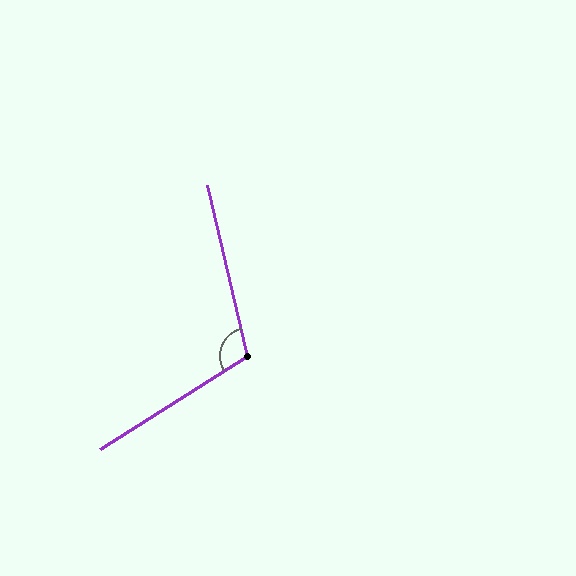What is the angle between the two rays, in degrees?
Approximately 109 degrees.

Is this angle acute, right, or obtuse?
It is obtuse.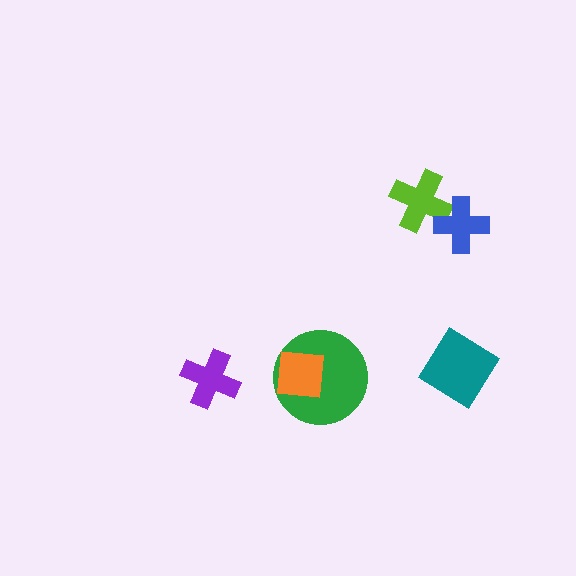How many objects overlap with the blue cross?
1 object overlaps with the blue cross.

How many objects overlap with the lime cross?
1 object overlaps with the lime cross.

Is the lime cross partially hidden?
Yes, it is partially covered by another shape.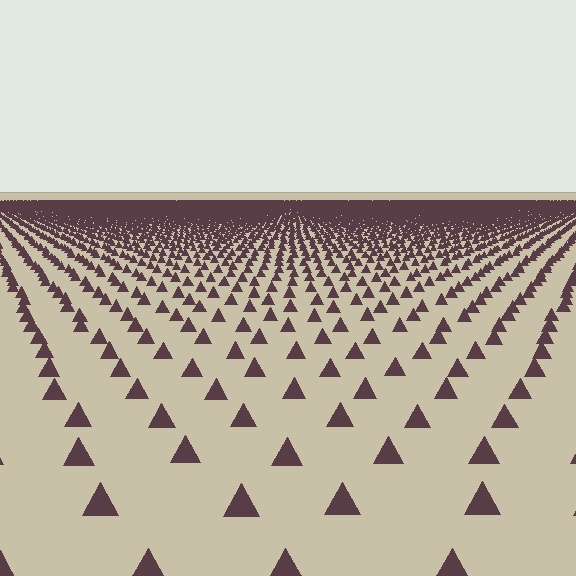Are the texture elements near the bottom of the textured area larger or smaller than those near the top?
Larger. Near the bottom, elements are closer to the viewer and appear at a bigger on-screen size.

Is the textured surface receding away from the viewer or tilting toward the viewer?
The surface is receding away from the viewer. Texture elements get smaller and denser toward the top.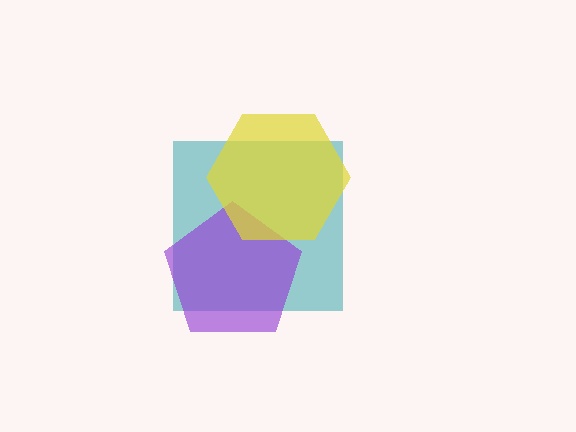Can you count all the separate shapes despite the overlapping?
Yes, there are 3 separate shapes.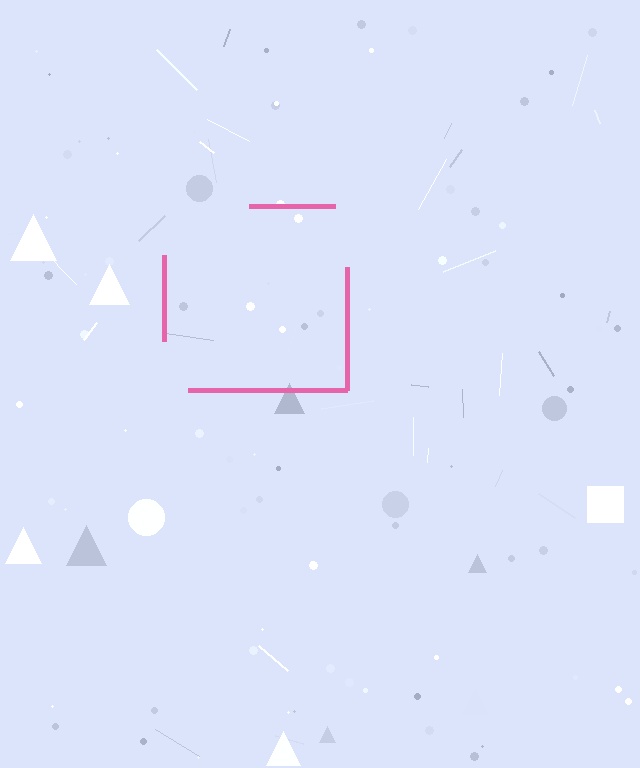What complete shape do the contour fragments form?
The contour fragments form a square.